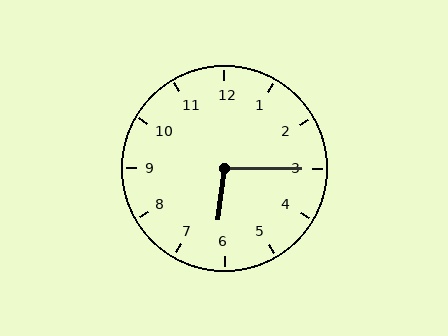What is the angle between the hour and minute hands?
Approximately 98 degrees.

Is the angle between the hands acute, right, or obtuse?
It is obtuse.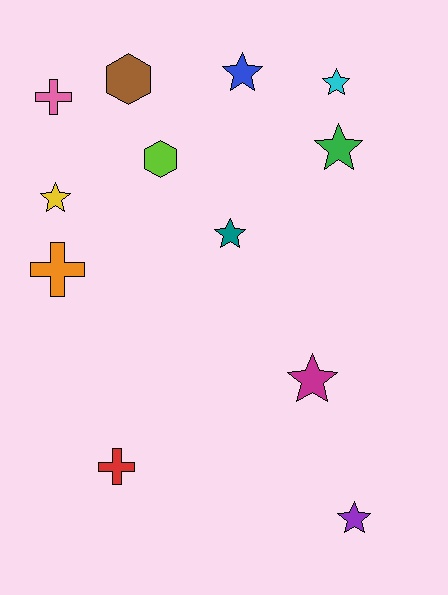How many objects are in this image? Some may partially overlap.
There are 12 objects.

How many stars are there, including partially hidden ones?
There are 7 stars.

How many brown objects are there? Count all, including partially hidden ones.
There is 1 brown object.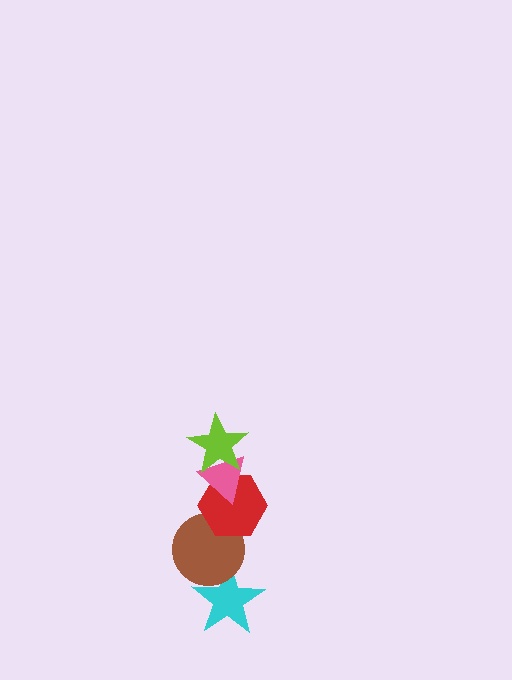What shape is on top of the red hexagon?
The pink triangle is on top of the red hexagon.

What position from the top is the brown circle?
The brown circle is 4th from the top.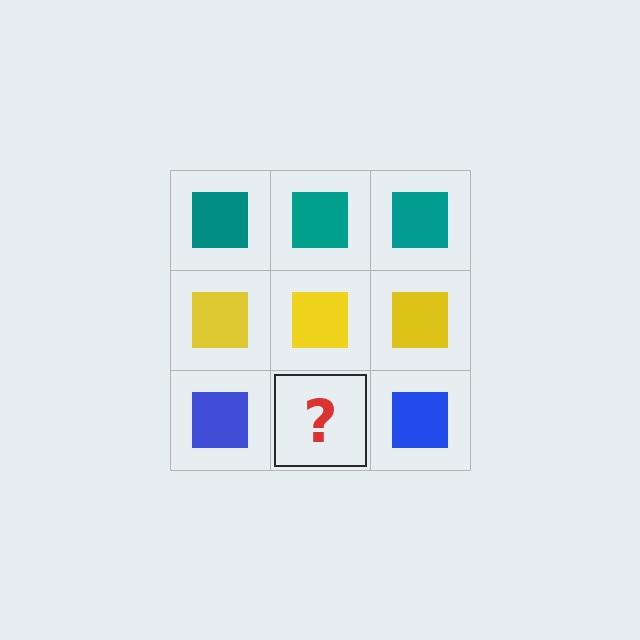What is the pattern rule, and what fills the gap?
The rule is that each row has a consistent color. The gap should be filled with a blue square.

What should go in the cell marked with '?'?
The missing cell should contain a blue square.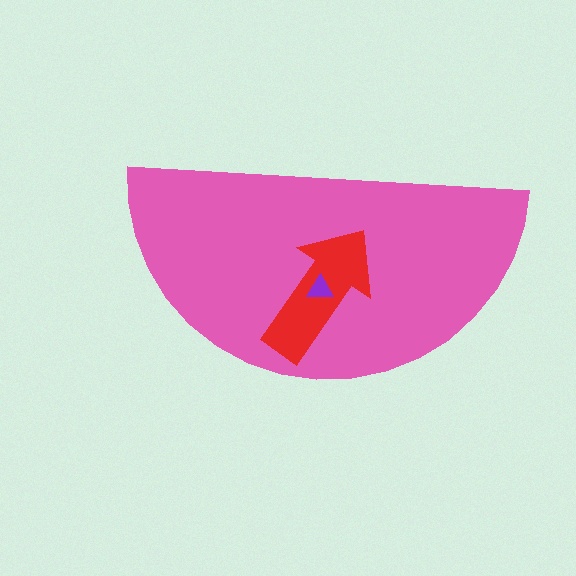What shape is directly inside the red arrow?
The purple triangle.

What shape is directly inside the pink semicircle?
The red arrow.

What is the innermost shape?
The purple triangle.